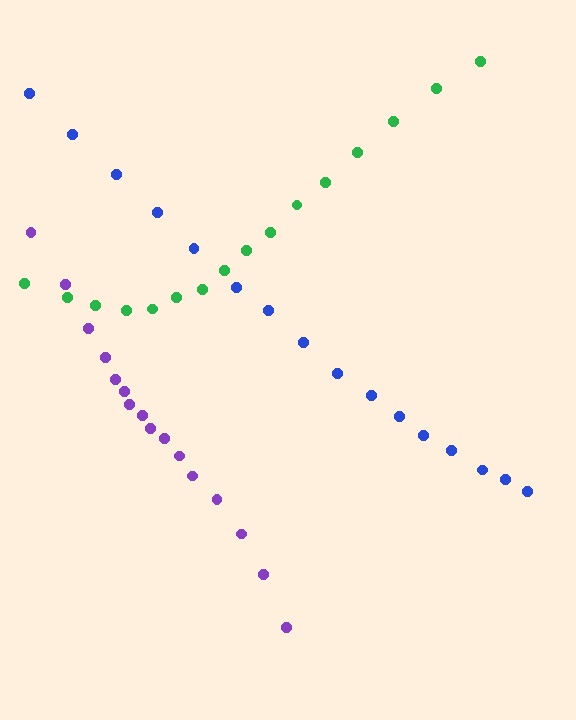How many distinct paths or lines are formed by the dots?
There are 3 distinct paths.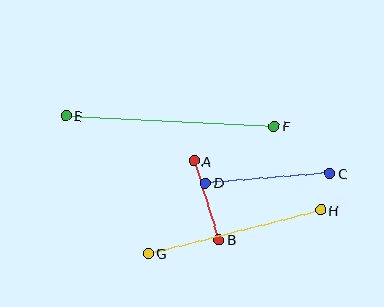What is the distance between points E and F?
The distance is approximately 209 pixels.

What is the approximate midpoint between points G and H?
The midpoint is at approximately (234, 232) pixels.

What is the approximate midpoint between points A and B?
The midpoint is at approximately (206, 200) pixels.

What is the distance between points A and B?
The distance is approximately 83 pixels.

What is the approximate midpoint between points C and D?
The midpoint is at approximately (268, 178) pixels.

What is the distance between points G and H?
The distance is approximately 178 pixels.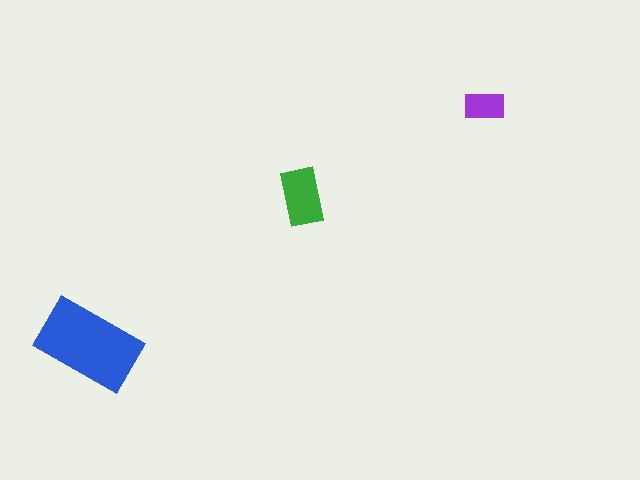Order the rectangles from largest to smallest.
the blue one, the green one, the purple one.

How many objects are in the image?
There are 3 objects in the image.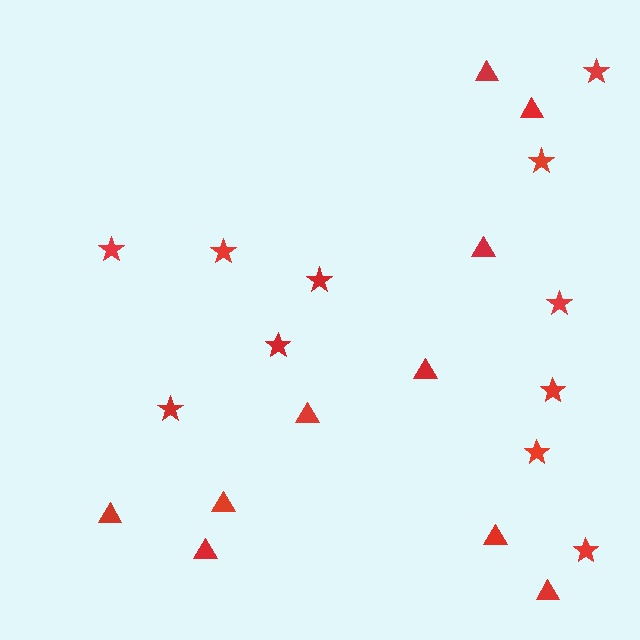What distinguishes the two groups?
There are 2 groups: one group of triangles (10) and one group of stars (11).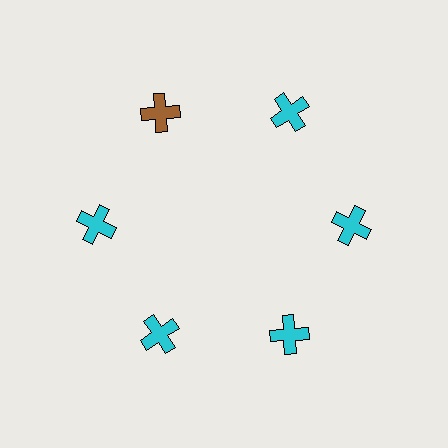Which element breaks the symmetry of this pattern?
The brown cross at roughly the 11 o'clock position breaks the symmetry. All other shapes are cyan crosses.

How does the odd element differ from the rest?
It has a different color: brown instead of cyan.